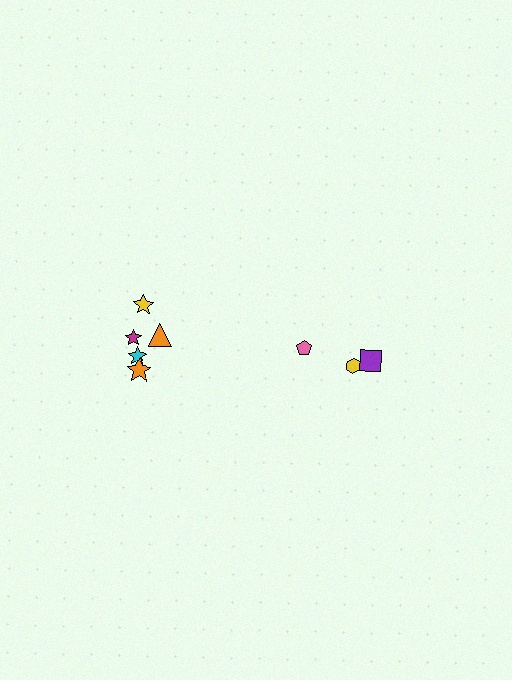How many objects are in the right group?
There are 3 objects.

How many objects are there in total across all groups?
There are 8 objects.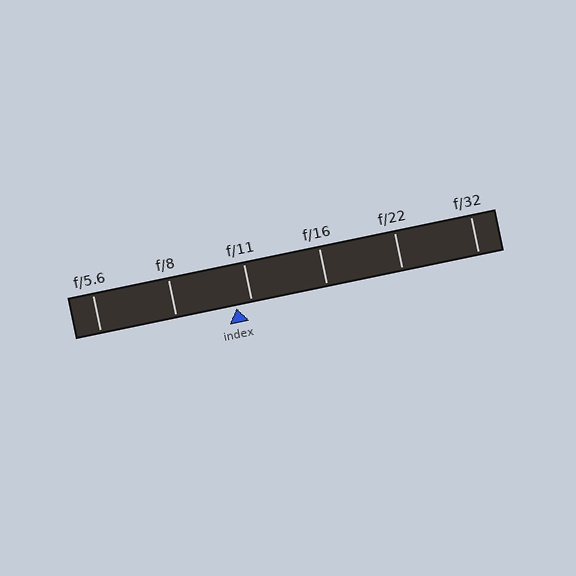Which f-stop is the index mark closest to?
The index mark is closest to f/11.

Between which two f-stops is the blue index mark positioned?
The index mark is between f/8 and f/11.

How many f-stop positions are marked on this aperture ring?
There are 6 f-stop positions marked.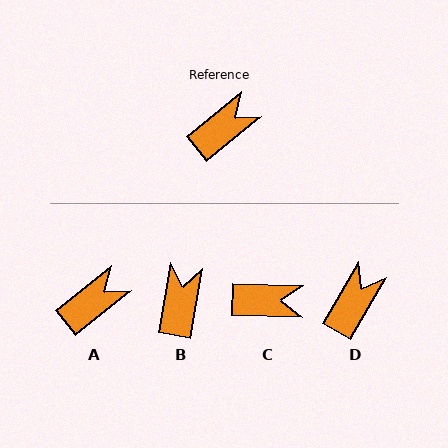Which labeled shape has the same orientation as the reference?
A.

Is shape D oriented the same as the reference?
No, it is off by about 21 degrees.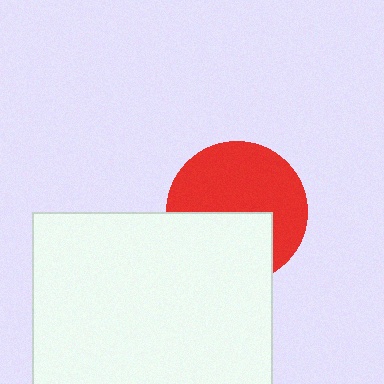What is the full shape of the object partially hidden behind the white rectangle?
The partially hidden object is a red circle.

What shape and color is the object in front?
The object in front is a white rectangle.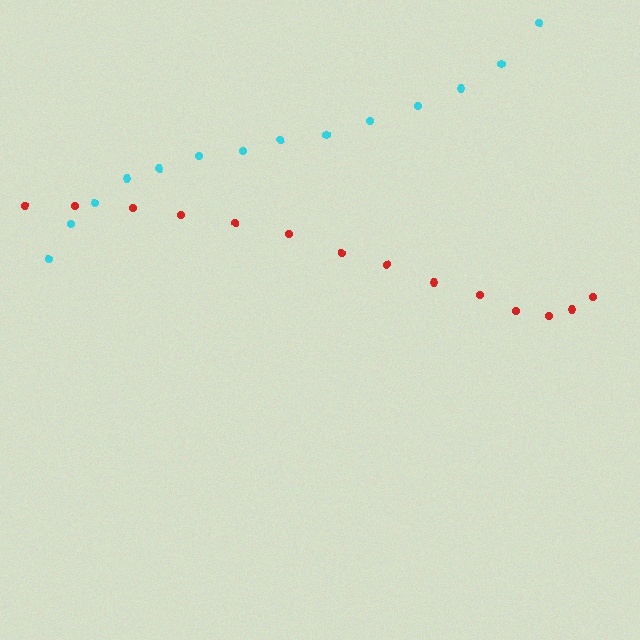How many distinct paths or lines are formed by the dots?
There are 2 distinct paths.